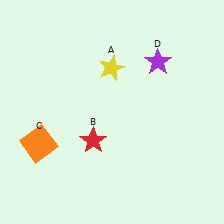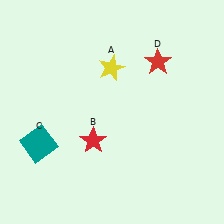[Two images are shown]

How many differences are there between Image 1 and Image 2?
There are 2 differences between the two images.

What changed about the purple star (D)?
In Image 1, D is purple. In Image 2, it changed to red.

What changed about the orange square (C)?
In Image 1, C is orange. In Image 2, it changed to teal.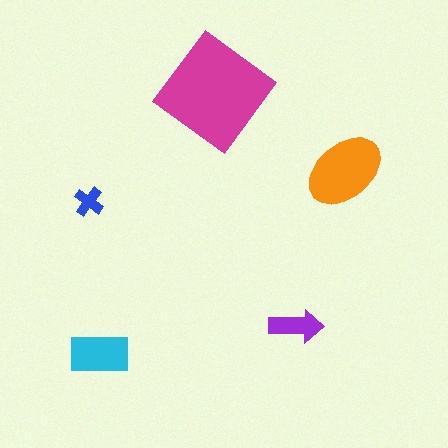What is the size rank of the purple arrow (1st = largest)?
4th.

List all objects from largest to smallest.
The magenta diamond, the orange ellipse, the cyan rectangle, the purple arrow, the blue cross.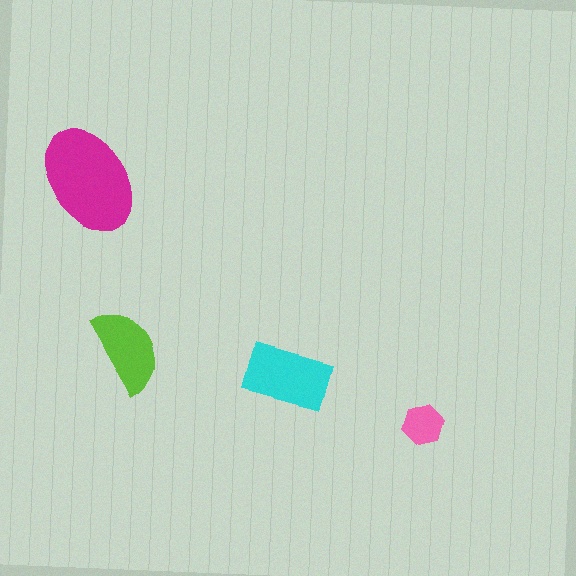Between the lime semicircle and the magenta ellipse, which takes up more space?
The magenta ellipse.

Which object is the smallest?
The pink hexagon.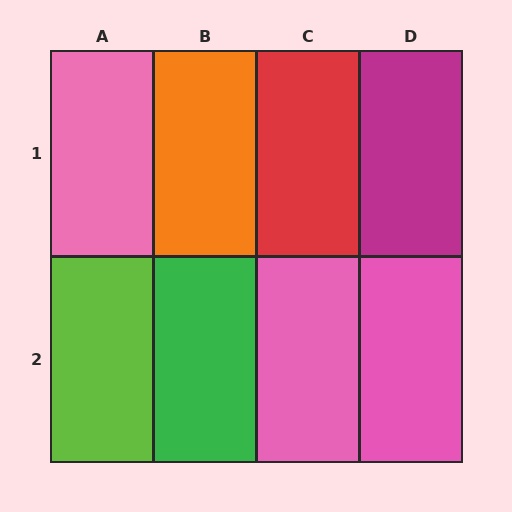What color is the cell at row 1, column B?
Orange.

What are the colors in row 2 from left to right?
Lime, green, pink, pink.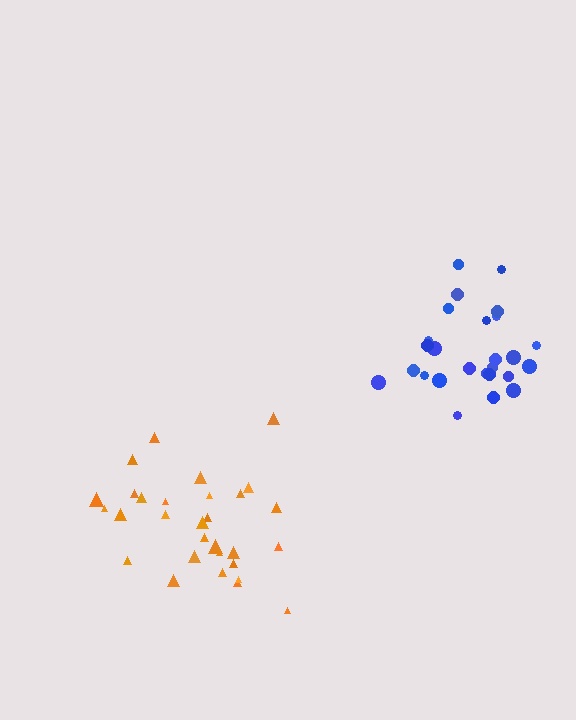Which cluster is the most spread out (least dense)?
Orange.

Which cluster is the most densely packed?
Blue.